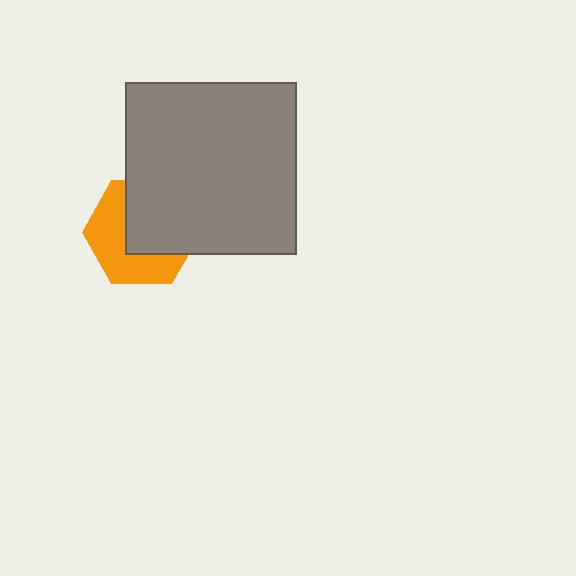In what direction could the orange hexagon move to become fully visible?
The orange hexagon could move toward the lower-left. That would shift it out from behind the gray square entirely.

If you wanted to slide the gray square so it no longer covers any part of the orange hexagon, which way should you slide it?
Slide it toward the upper-right — that is the most direct way to separate the two shapes.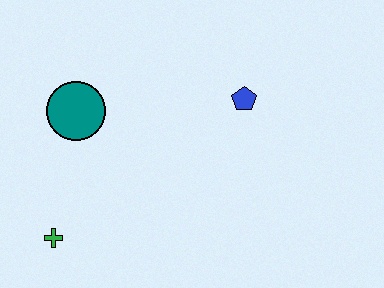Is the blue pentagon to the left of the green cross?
No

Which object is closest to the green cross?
The teal circle is closest to the green cross.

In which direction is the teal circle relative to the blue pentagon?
The teal circle is to the left of the blue pentagon.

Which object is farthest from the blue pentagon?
The green cross is farthest from the blue pentagon.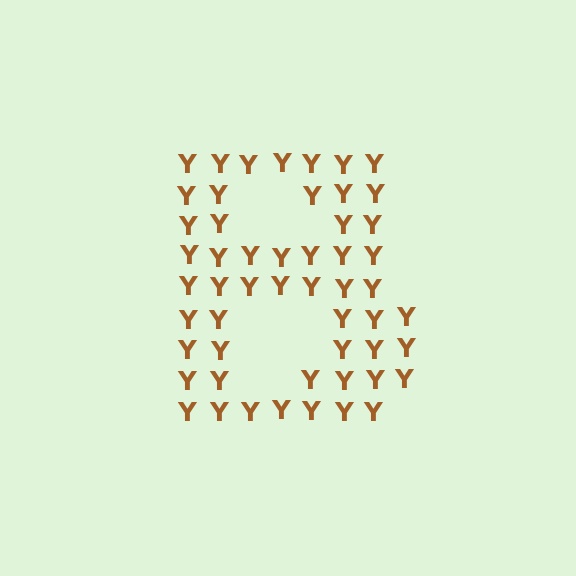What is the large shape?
The large shape is the letter B.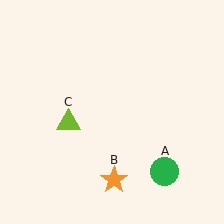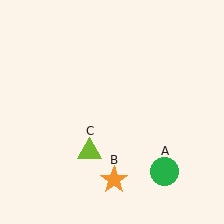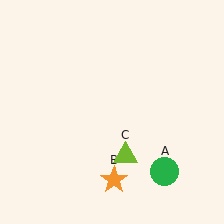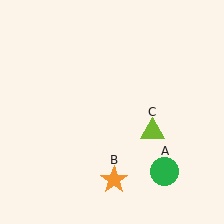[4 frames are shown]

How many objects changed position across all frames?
1 object changed position: lime triangle (object C).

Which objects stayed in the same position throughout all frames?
Green circle (object A) and orange star (object B) remained stationary.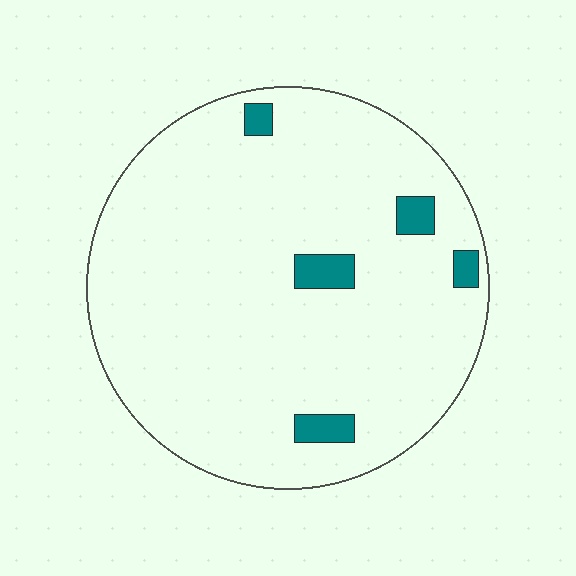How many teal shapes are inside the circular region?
5.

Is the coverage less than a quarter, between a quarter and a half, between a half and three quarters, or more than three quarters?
Less than a quarter.